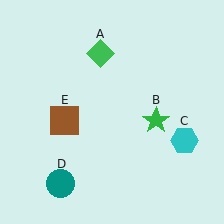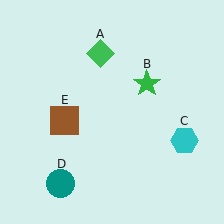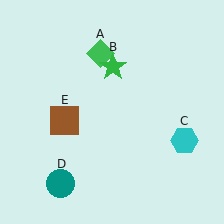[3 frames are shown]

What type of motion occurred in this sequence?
The green star (object B) rotated counterclockwise around the center of the scene.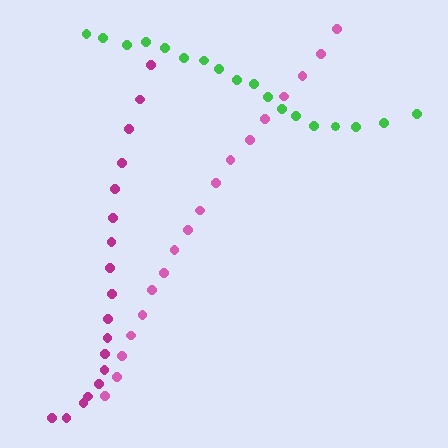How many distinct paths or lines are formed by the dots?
There are 3 distinct paths.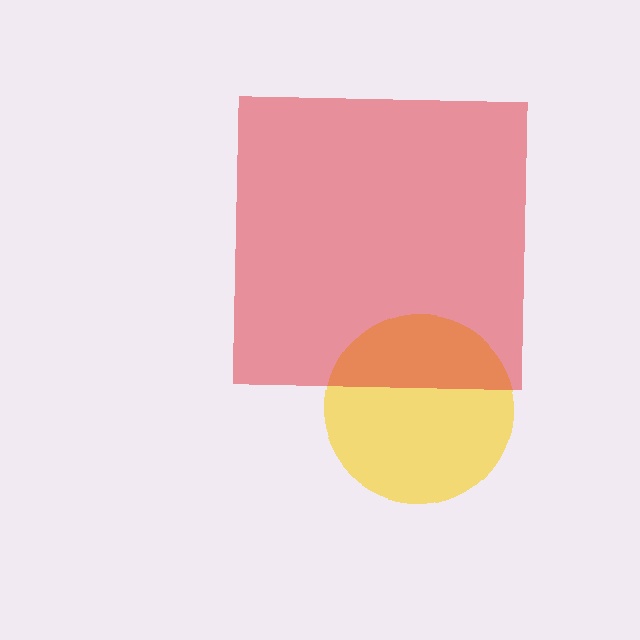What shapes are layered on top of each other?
The layered shapes are: a yellow circle, a red square.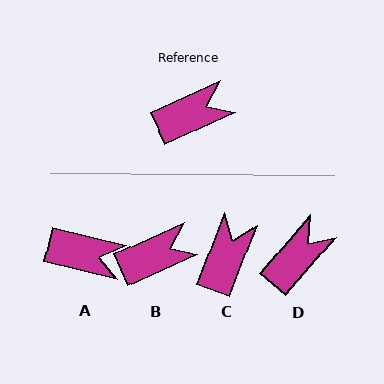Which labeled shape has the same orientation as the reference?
B.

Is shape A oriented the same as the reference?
No, it is off by about 38 degrees.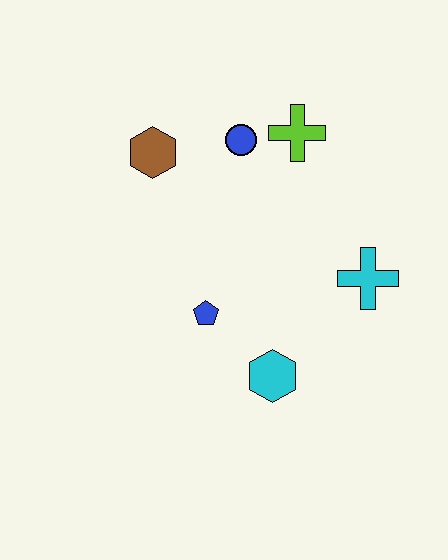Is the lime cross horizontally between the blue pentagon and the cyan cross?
Yes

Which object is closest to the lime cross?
The blue circle is closest to the lime cross.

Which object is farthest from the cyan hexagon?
The brown hexagon is farthest from the cyan hexagon.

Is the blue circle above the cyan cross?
Yes